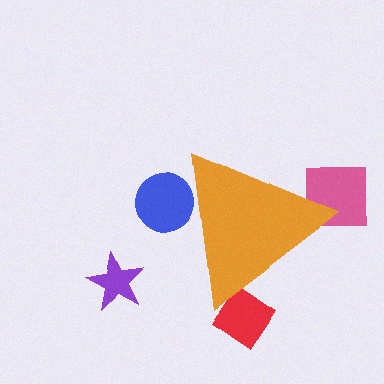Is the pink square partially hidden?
Yes, the pink square is partially hidden behind the orange triangle.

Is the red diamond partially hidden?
Yes, the red diamond is partially hidden behind the orange triangle.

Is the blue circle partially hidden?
Yes, the blue circle is partially hidden behind the orange triangle.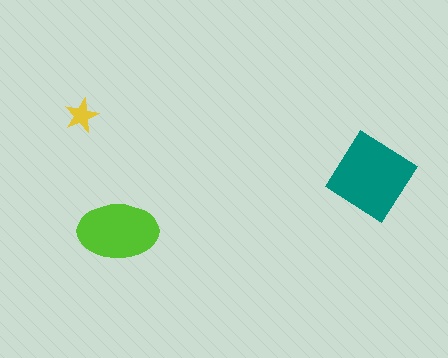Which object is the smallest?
The yellow star.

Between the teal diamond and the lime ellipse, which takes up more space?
The teal diamond.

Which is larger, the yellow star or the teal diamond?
The teal diamond.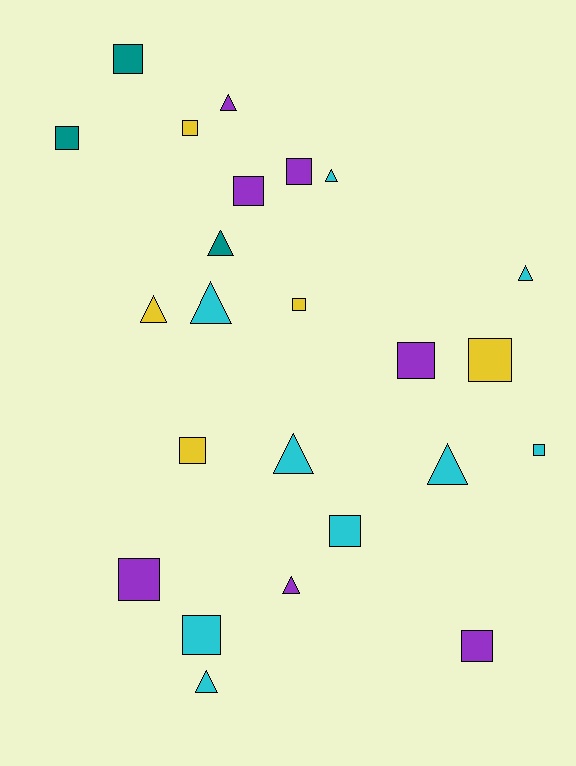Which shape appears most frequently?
Square, with 14 objects.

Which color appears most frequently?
Cyan, with 9 objects.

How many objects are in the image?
There are 24 objects.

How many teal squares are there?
There are 2 teal squares.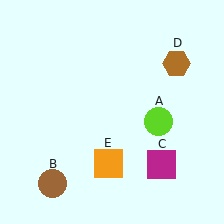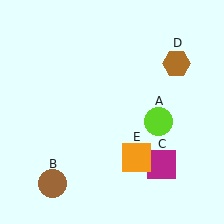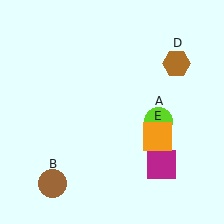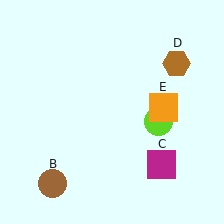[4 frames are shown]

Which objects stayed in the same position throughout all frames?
Lime circle (object A) and brown circle (object B) and magenta square (object C) and brown hexagon (object D) remained stationary.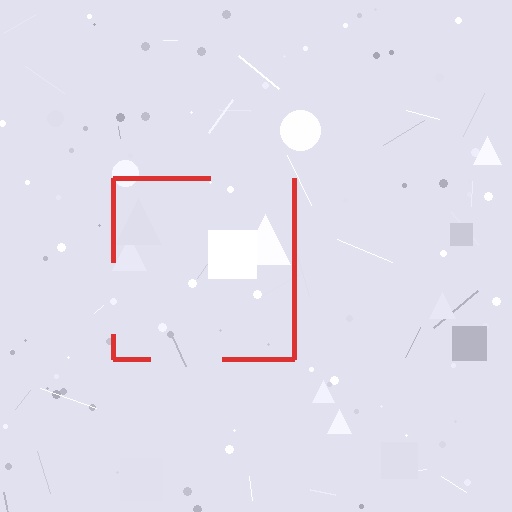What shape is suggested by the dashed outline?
The dashed outline suggests a square.